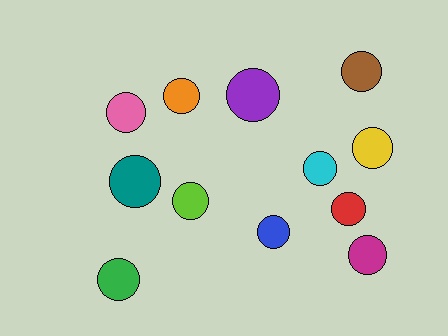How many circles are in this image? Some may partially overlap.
There are 12 circles.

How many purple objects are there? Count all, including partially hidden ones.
There is 1 purple object.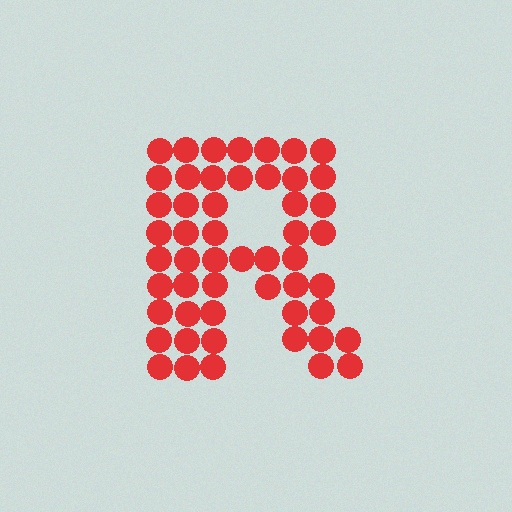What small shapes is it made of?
It is made of small circles.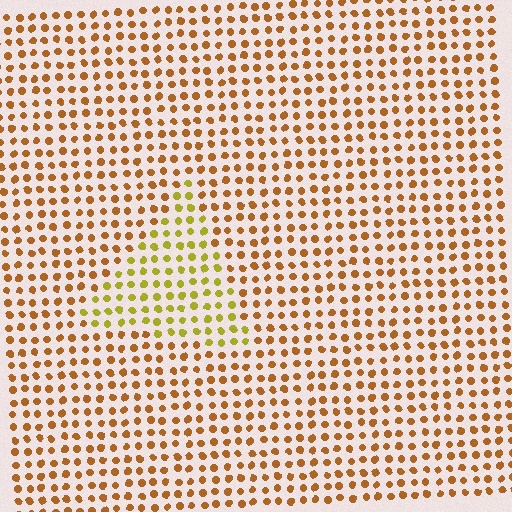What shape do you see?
I see a triangle.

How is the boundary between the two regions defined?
The boundary is defined purely by a slight shift in hue (about 34 degrees). Spacing, size, and orientation are identical on both sides.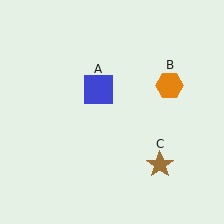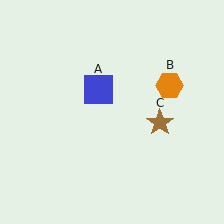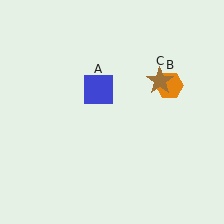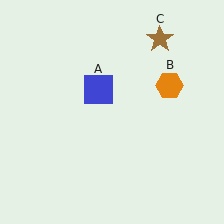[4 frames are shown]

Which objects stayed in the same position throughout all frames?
Blue square (object A) and orange hexagon (object B) remained stationary.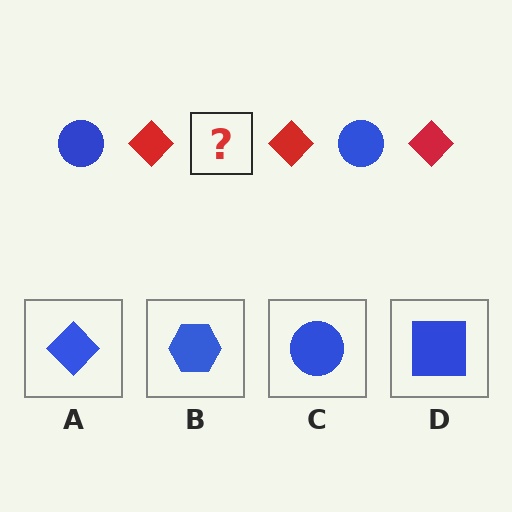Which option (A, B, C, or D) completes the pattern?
C.